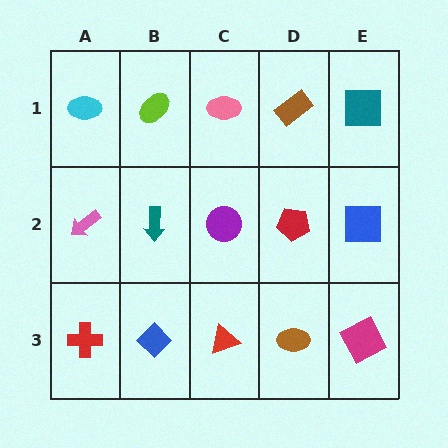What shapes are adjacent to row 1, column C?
A purple circle (row 2, column C), a lime ellipse (row 1, column B), a brown rectangle (row 1, column D).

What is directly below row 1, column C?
A purple circle.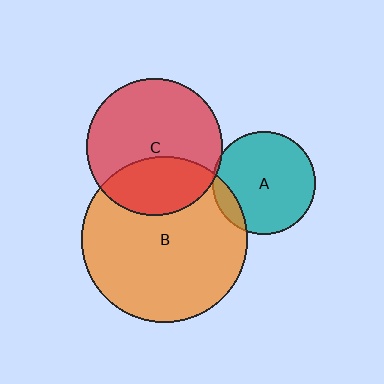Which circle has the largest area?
Circle B (orange).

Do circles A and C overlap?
Yes.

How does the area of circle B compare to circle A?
Approximately 2.6 times.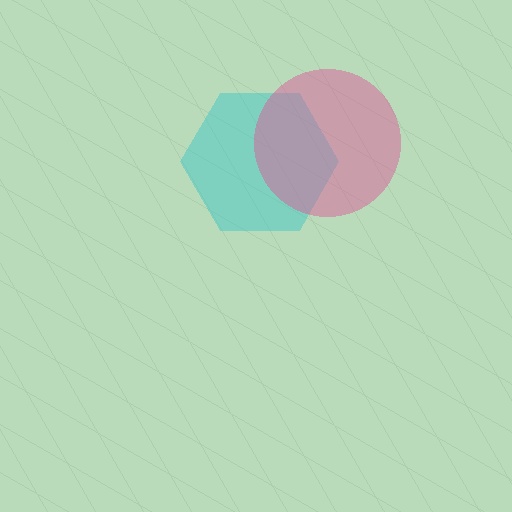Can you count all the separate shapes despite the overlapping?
Yes, there are 2 separate shapes.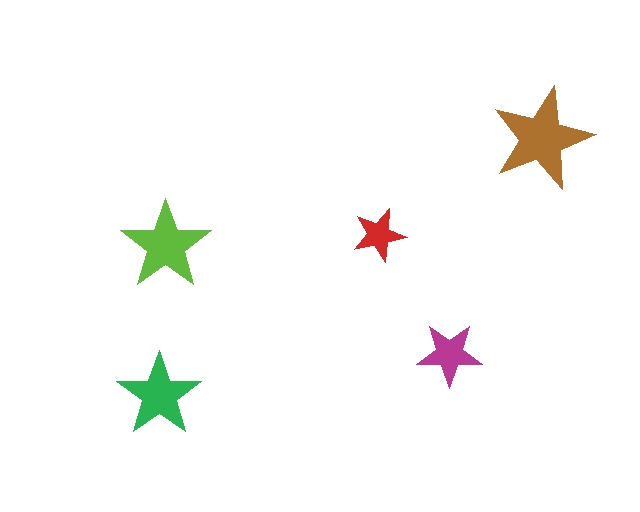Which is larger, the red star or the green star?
The green one.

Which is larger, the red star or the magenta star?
The magenta one.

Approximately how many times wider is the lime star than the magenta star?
About 1.5 times wider.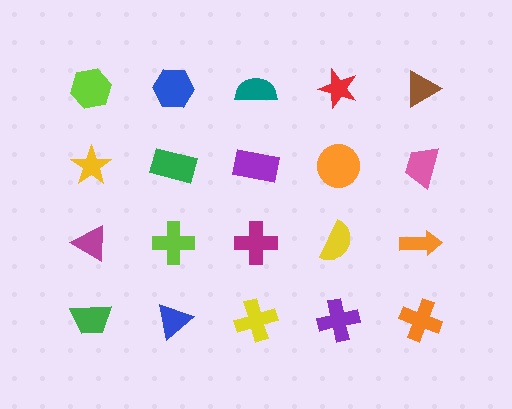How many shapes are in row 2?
5 shapes.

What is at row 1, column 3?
A teal semicircle.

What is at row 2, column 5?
A pink trapezoid.